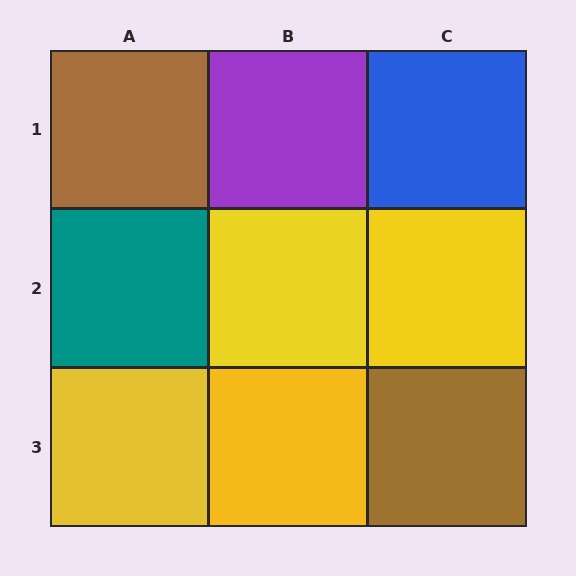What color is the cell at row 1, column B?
Purple.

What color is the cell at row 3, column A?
Yellow.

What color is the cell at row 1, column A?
Brown.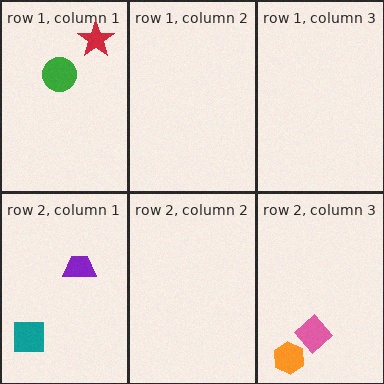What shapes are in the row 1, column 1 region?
The red star, the green circle.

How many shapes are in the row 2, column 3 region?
2.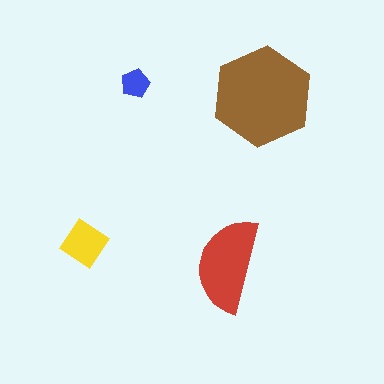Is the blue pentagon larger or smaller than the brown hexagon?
Smaller.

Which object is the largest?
The brown hexagon.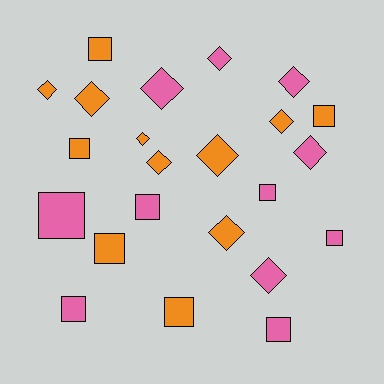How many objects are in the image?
There are 23 objects.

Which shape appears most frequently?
Diamond, with 12 objects.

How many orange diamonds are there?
There are 7 orange diamonds.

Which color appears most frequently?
Orange, with 12 objects.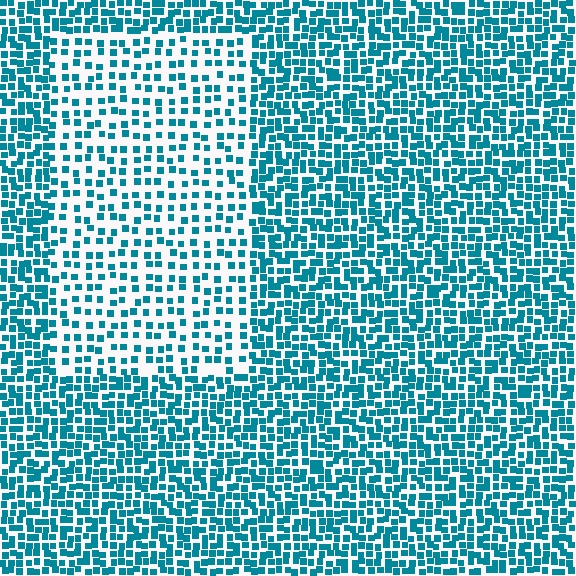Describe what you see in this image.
The image contains small teal elements arranged at two different densities. A rectangle-shaped region is visible where the elements are less densely packed than the surrounding area.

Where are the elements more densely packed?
The elements are more densely packed outside the rectangle boundary.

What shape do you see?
I see a rectangle.